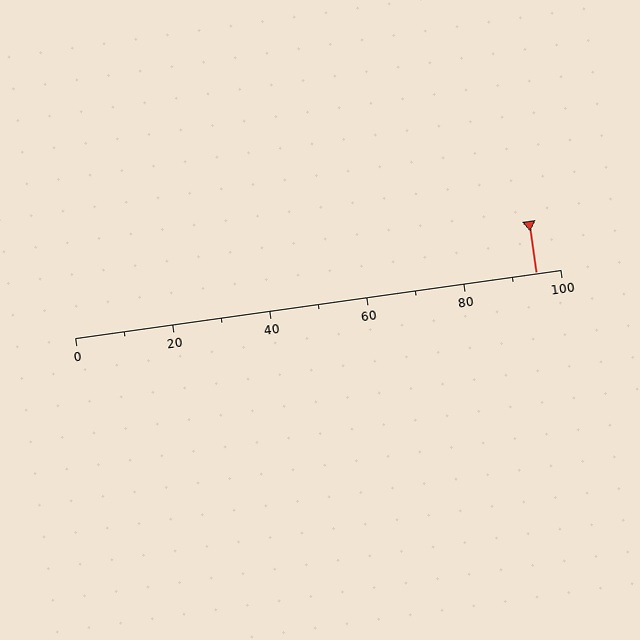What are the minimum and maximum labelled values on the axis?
The axis runs from 0 to 100.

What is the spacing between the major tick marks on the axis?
The major ticks are spaced 20 apart.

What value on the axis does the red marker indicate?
The marker indicates approximately 95.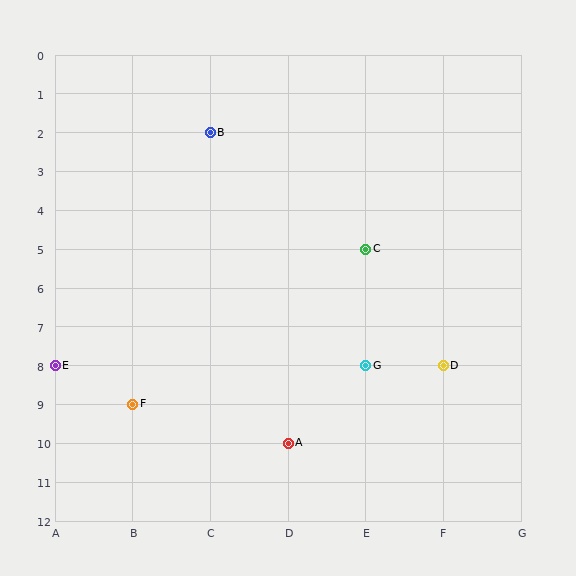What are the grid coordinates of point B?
Point B is at grid coordinates (C, 2).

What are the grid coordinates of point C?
Point C is at grid coordinates (E, 5).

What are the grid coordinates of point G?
Point G is at grid coordinates (E, 8).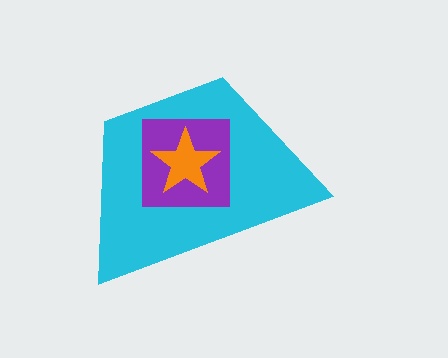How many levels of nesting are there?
3.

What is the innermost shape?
The orange star.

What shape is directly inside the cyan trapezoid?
The purple square.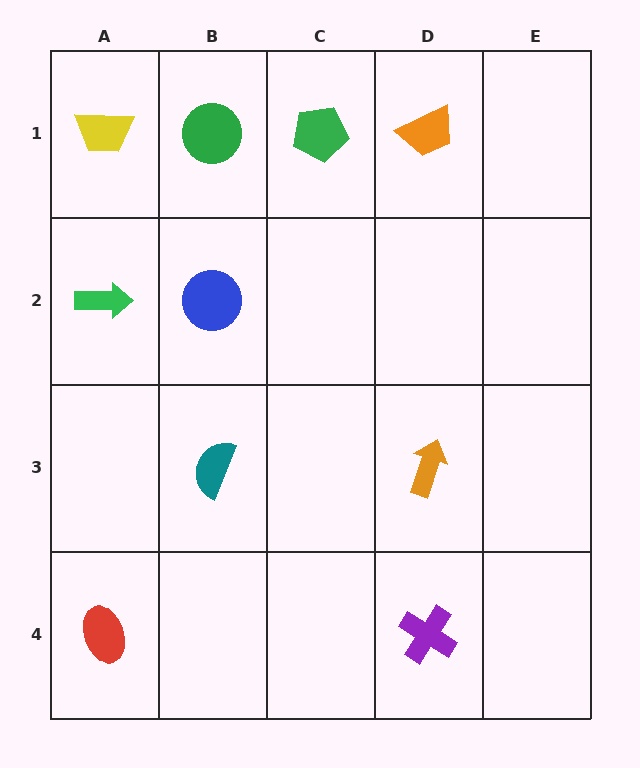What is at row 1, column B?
A green circle.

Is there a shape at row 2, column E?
No, that cell is empty.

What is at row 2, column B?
A blue circle.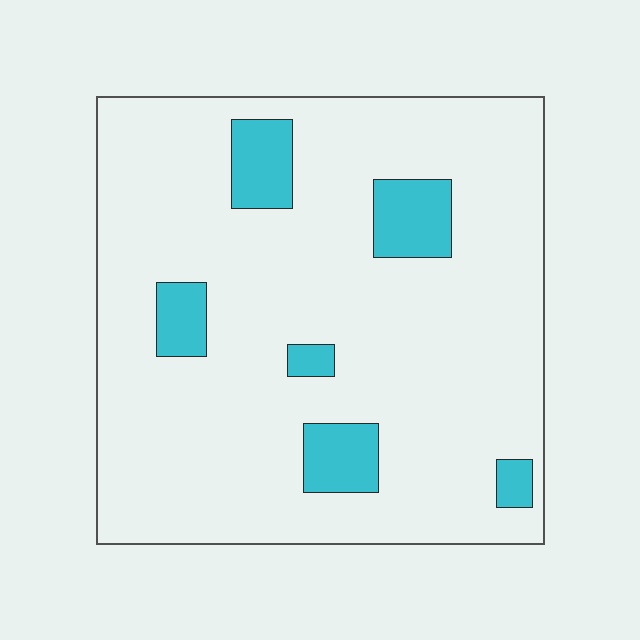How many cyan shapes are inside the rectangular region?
6.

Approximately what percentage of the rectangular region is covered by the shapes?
Approximately 10%.